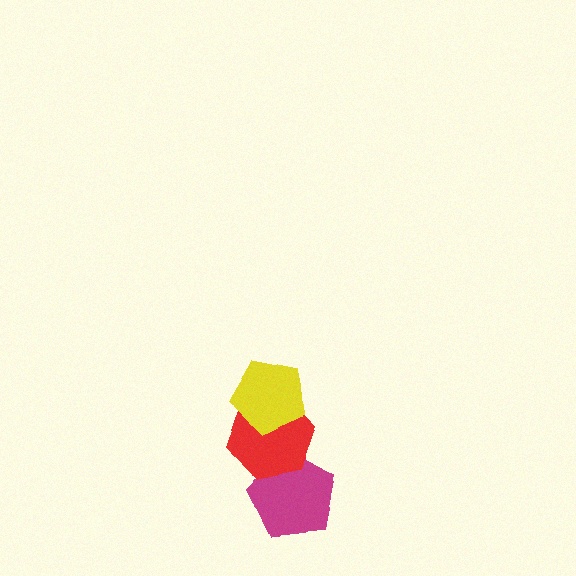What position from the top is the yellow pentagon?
The yellow pentagon is 1st from the top.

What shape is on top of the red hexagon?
The yellow pentagon is on top of the red hexagon.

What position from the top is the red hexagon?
The red hexagon is 2nd from the top.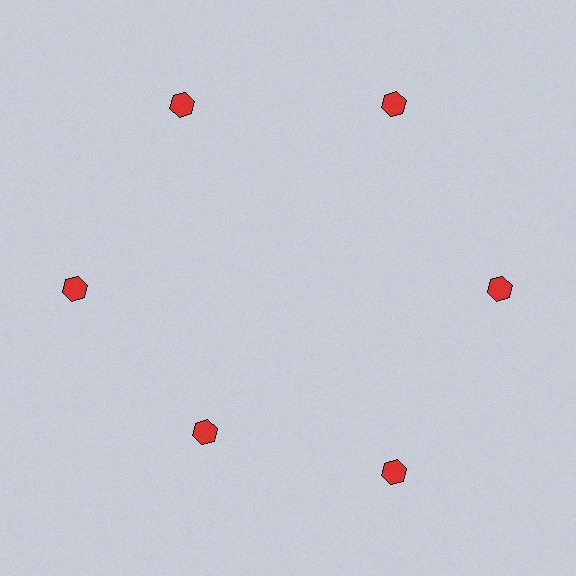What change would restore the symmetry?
The symmetry would be restored by moving it outward, back onto the ring so that all 6 hexagons sit at equal angles and equal distance from the center.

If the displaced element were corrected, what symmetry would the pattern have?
It would have 6-fold rotational symmetry — the pattern would map onto itself every 60 degrees.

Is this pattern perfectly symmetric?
No. The 6 red hexagons are arranged in a ring, but one element near the 7 o'clock position is pulled inward toward the center, breaking the 6-fold rotational symmetry.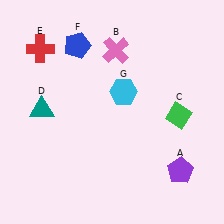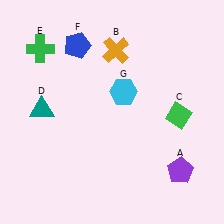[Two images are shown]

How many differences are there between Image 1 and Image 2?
There are 2 differences between the two images.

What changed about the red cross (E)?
In Image 1, E is red. In Image 2, it changed to green.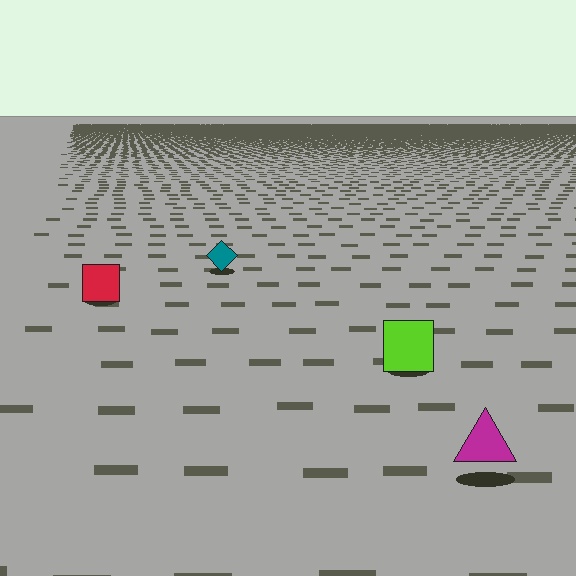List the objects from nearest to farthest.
From nearest to farthest: the magenta triangle, the lime square, the red square, the teal diamond.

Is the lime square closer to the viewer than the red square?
Yes. The lime square is closer — you can tell from the texture gradient: the ground texture is coarser near it.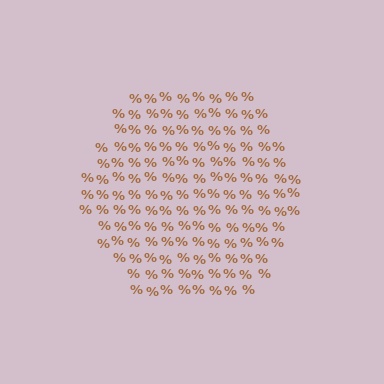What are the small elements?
The small elements are percent signs.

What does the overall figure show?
The overall figure shows a hexagon.